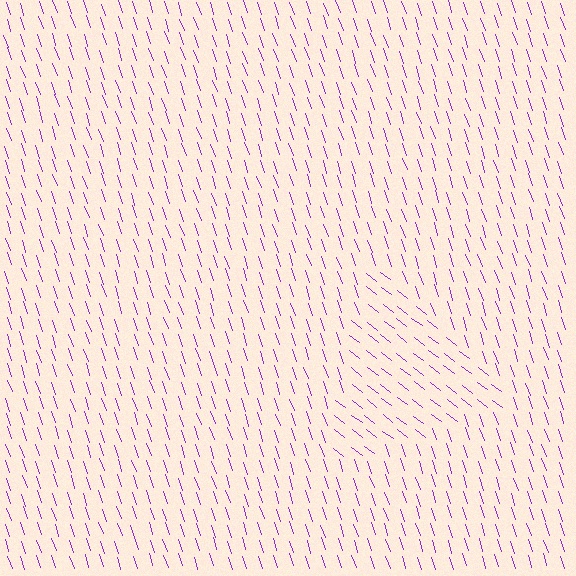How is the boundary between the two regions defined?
The boundary is defined purely by a change in line orientation (approximately 34 degrees difference). All lines are the same color and thickness.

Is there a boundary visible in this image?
Yes, there is a texture boundary formed by a change in line orientation.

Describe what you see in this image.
The image is filled with small purple line segments. A triangle region in the image has lines oriented differently from the surrounding lines, creating a visible texture boundary.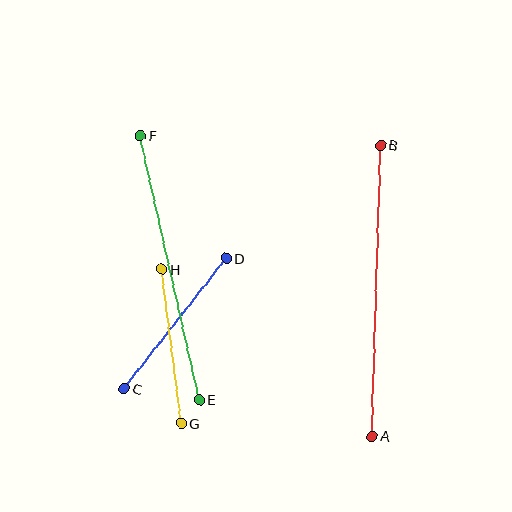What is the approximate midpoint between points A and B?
The midpoint is at approximately (377, 291) pixels.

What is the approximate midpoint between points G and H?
The midpoint is at approximately (172, 346) pixels.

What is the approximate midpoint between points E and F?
The midpoint is at approximately (170, 268) pixels.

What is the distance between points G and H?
The distance is approximately 155 pixels.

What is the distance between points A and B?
The distance is approximately 291 pixels.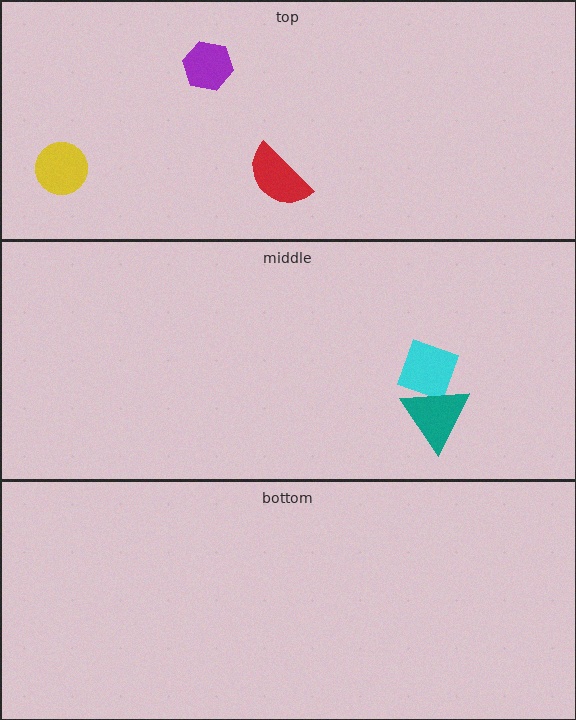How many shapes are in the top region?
3.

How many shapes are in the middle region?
2.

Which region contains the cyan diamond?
The middle region.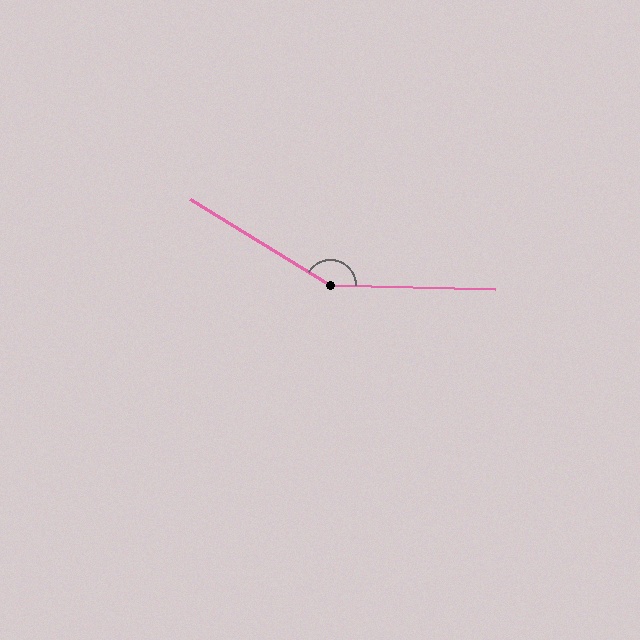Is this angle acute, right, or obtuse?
It is obtuse.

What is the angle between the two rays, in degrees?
Approximately 150 degrees.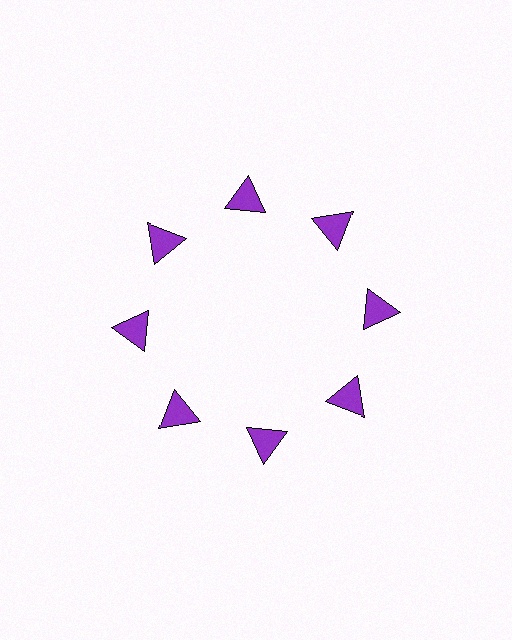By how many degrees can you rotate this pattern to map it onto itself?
The pattern maps onto itself every 45 degrees of rotation.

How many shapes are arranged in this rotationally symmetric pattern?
There are 8 shapes, arranged in 8 groups of 1.